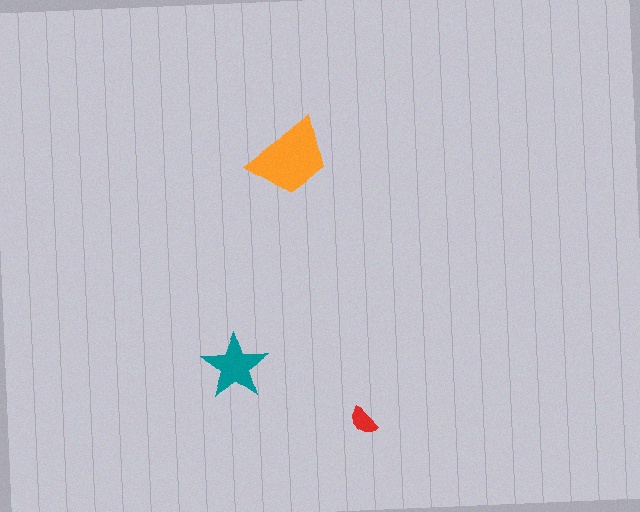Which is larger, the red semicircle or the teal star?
The teal star.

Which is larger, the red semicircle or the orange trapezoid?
The orange trapezoid.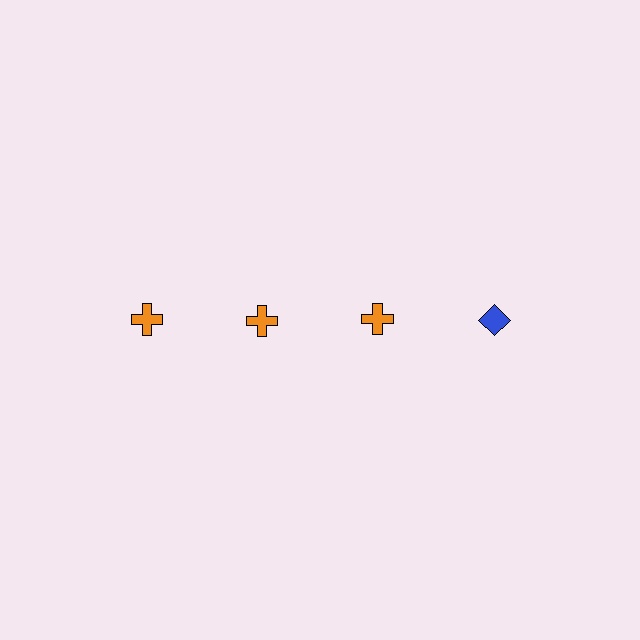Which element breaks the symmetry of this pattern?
The blue diamond in the top row, second from right column breaks the symmetry. All other shapes are orange crosses.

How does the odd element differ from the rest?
It differs in both color (blue instead of orange) and shape (diamond instead of cross).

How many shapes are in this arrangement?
There are 4 shapes arranged in a grid pattern.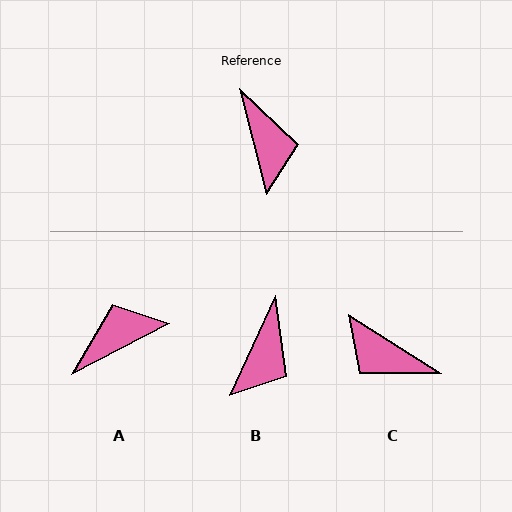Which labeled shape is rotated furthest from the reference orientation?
C, about 137 degrees away.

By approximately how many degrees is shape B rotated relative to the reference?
Approximately 39 degrees clockwise.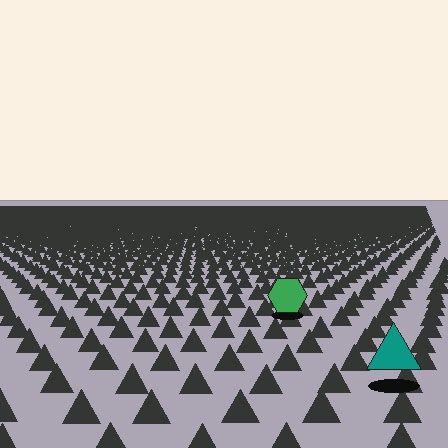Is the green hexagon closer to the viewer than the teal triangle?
No. The teal triangle is closer — you can tell from the texture gradient: the ground texture is coarser near it.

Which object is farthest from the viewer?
The green hexagon is farthest from the viewer. It appears smaller and the ground texture around it is denser.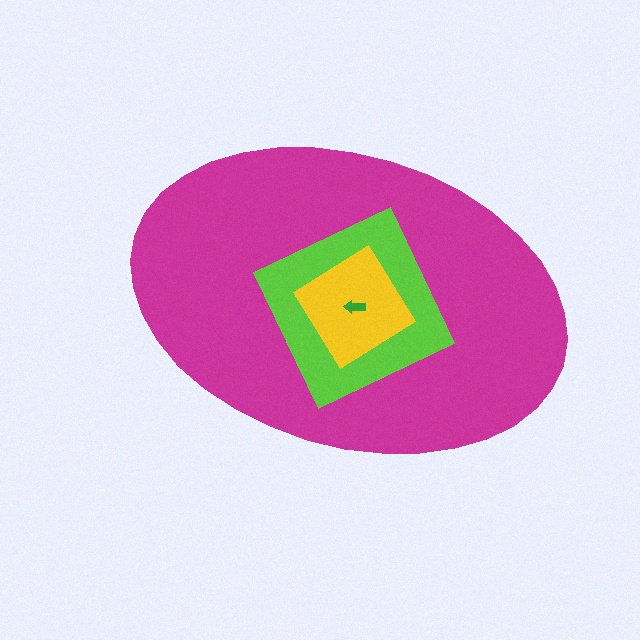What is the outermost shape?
The magenta ellipse.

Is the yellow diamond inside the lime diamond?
Yes.